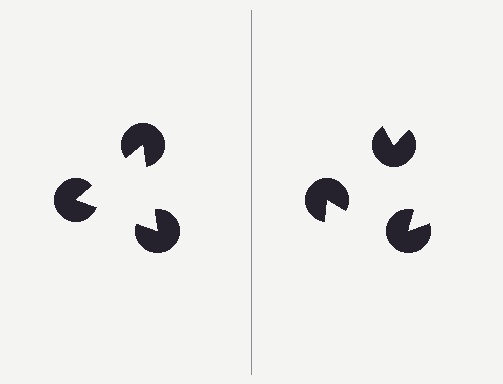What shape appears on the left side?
An illusory triangle.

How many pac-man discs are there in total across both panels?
6 — 3 on each side.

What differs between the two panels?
The pac-man discs are positioned identically on both sides; only the wedge orientations differ. On the left they align to a triangle; on the right they are misaligned.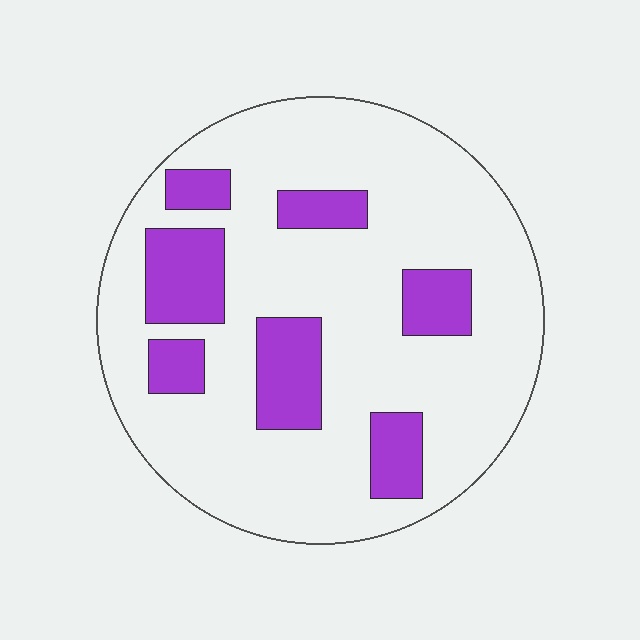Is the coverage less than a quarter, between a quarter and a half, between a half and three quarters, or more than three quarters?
Less than a quarter.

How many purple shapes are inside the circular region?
7.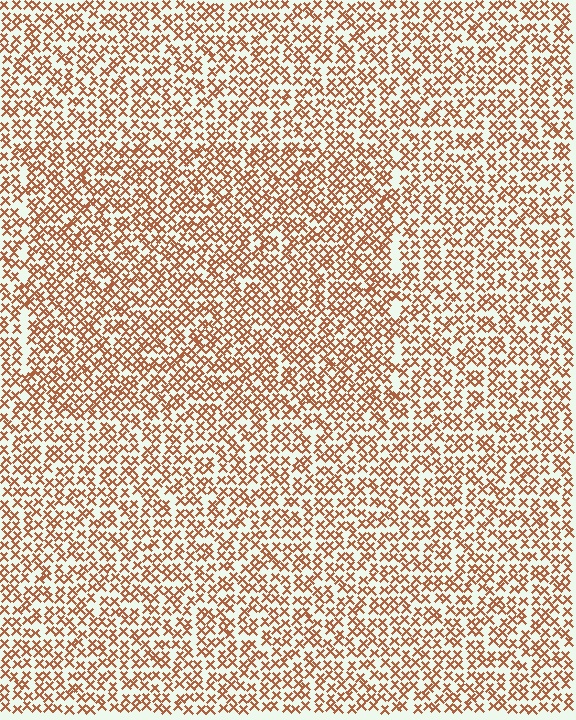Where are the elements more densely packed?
The elements are more densely packed inside the rectangle boundary.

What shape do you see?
I see a rectangle.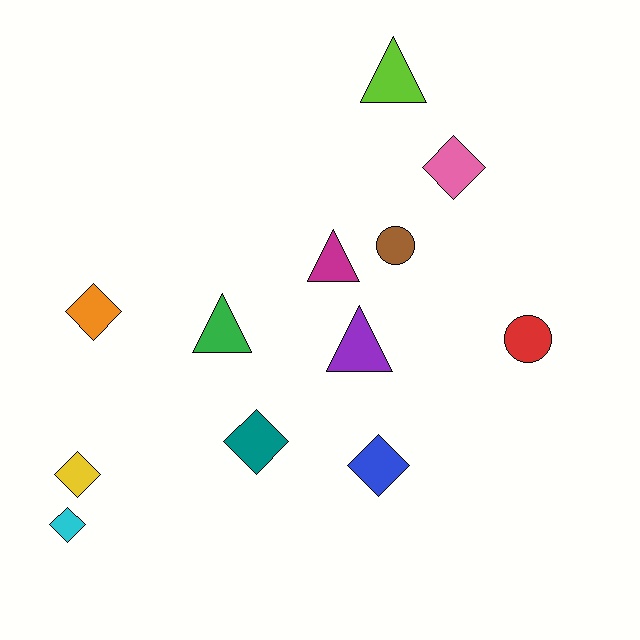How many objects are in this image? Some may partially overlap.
There are 12 objects.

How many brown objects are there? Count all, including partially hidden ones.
There is 1 brown object.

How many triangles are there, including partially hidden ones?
There are 4 triangles.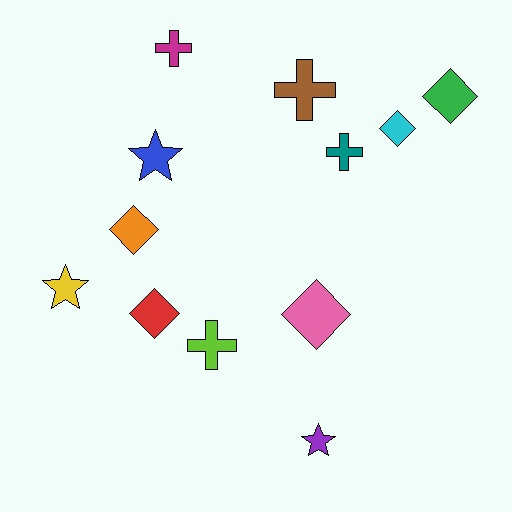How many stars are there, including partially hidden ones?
There are 3 stars.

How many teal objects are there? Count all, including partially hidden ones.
There is 1 teal object.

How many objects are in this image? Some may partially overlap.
There are 12 objects.